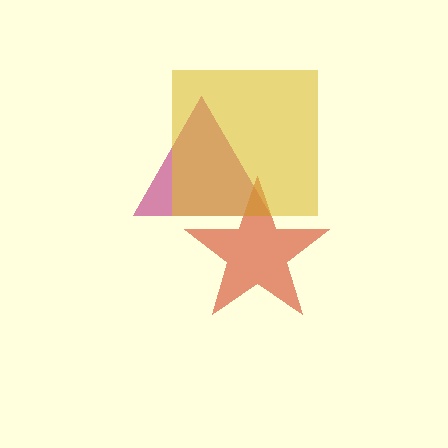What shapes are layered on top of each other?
The layered shapes are: a magenta triangle, a red star, a yellow square.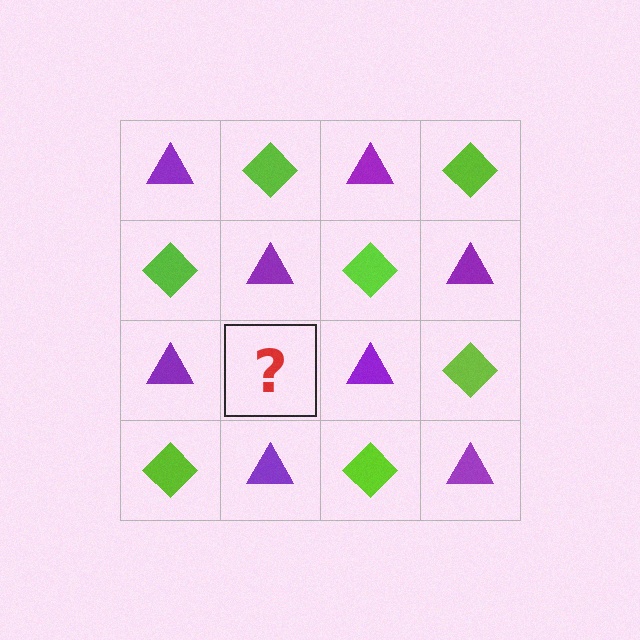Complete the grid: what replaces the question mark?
The question mark should be replaced with a lime diamond.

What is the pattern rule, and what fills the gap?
The rule is that it alternates purple triangle and lime diamond in a checkerboard pattern. The gap should be filled with a lime diamond.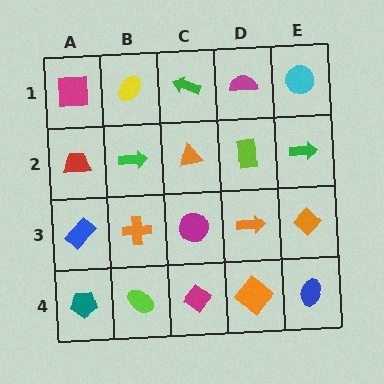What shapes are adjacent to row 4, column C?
A magenta circle (row 3, column C), a lime ellipse (row 4, column B), an orange diamond (row 4, column D).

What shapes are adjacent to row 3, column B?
A green arrow (row 2, column B), a lime ellipse (row 4, column B), a blue rectangle (row 3, column A), a magenta circle (row 3, column C).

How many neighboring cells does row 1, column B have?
3.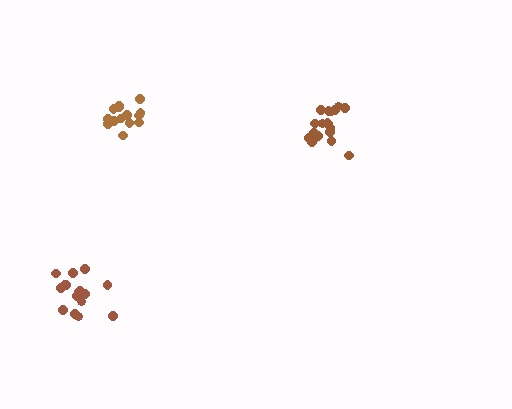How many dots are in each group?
Group 1: 17 dots, Group 2: 14 dots, Group 3: 19 dots (50 total).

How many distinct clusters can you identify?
There are 3 distinct clusters.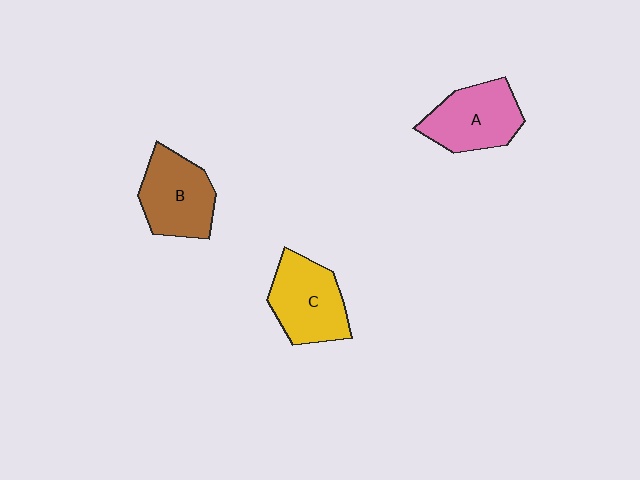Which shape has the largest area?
Shape C (yellow).